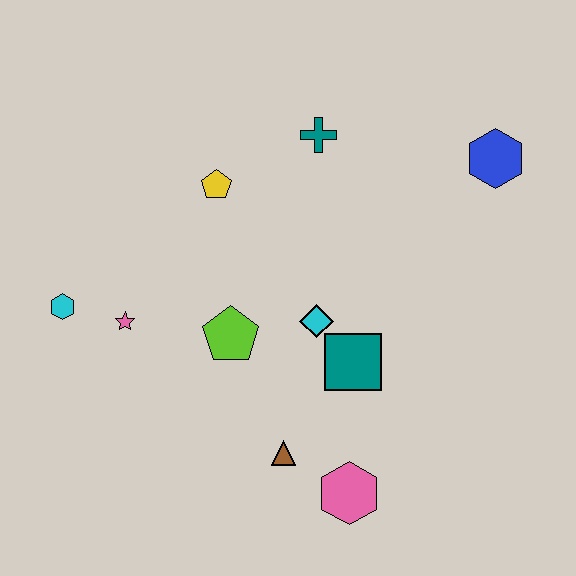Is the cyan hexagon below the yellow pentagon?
Yes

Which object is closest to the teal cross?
The yellow pentagon is closest to the teal cross.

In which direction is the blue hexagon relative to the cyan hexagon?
The blue hexagon is to the right of the cyan hexagon.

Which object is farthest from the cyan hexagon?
The blue hexagon is farthest from the cyan hexagon.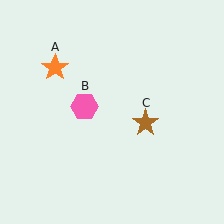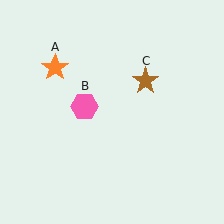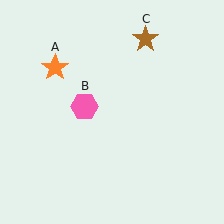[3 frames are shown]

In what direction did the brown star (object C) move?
The brown star (object C) moved up.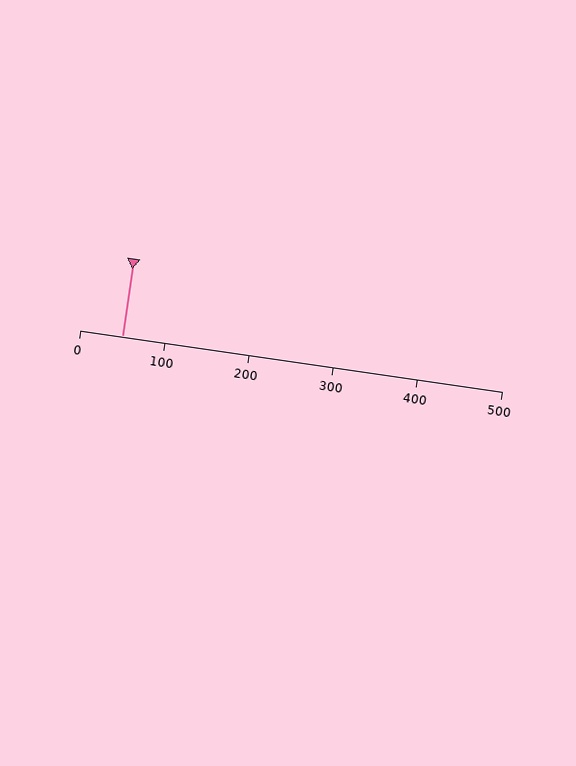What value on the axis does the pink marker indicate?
The marker indicates approximately 50.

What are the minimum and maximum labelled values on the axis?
The axis runs from 0 to 500.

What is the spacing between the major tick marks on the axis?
The major ticks are spaced 100 apart.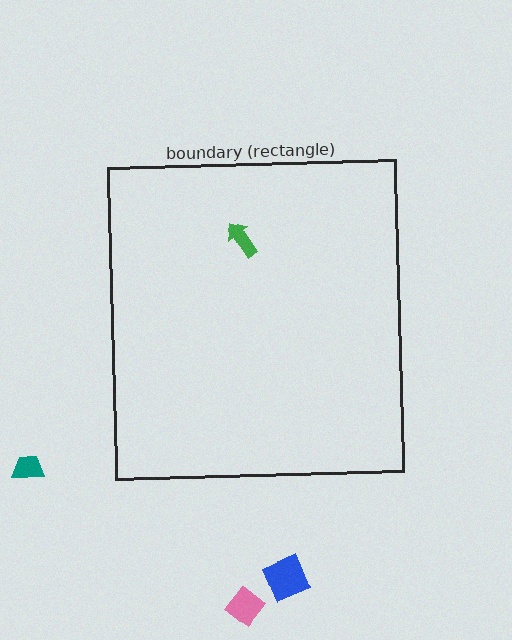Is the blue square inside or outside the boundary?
Outside.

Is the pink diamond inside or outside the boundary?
Outside.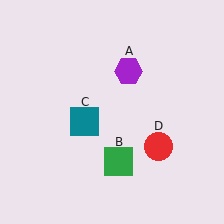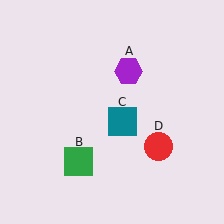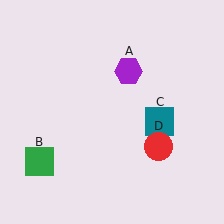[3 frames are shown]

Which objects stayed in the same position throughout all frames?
Purple hexagon (object A) and red circle (object D) remained stationary.